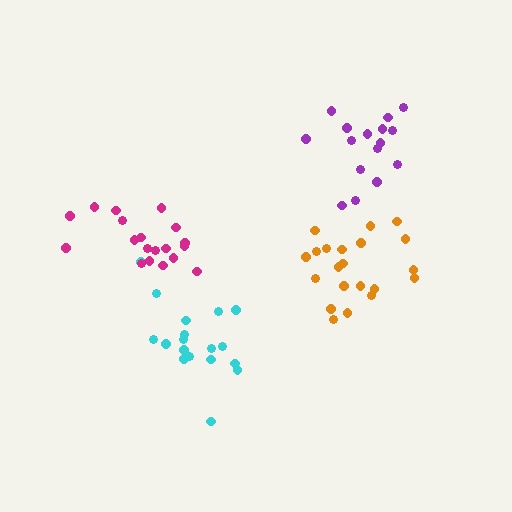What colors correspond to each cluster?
The clusters are colored: cyan, orange, purple, magenta.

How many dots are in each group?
Group 1: 18 dots, Group 2: 21 dots, Group 3: 16 dots, Group 4: 19 dots (74 total).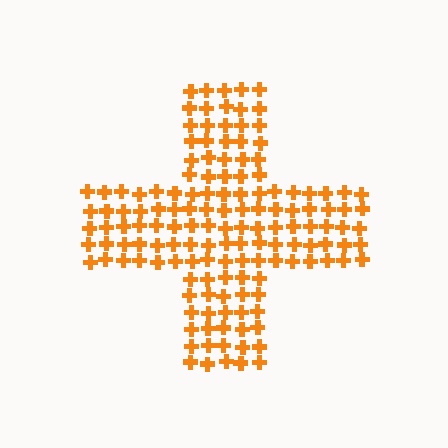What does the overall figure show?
The overall figure shows a cross.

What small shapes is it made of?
It is made of small crosses.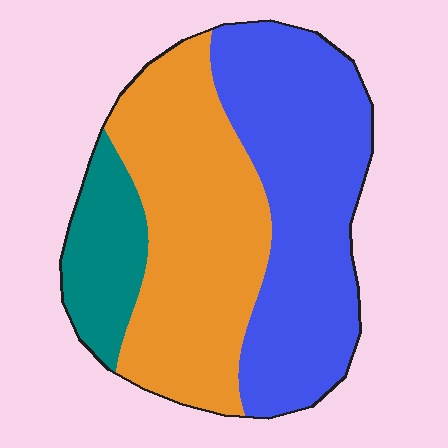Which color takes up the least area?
Teal, at roughly 15%.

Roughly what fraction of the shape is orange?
Orange covers about 40% of the shape.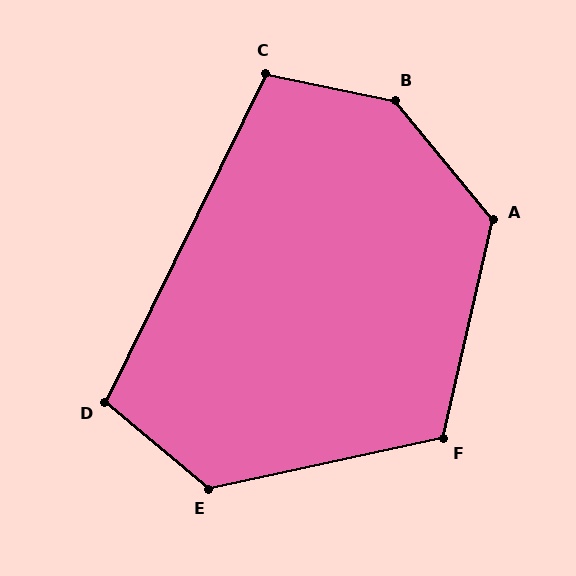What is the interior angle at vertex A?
Approximately 128 degrees (obtuse).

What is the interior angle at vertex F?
Approximately 115 degrees (obtuse).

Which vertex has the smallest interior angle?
D, at approximately 104 degrees.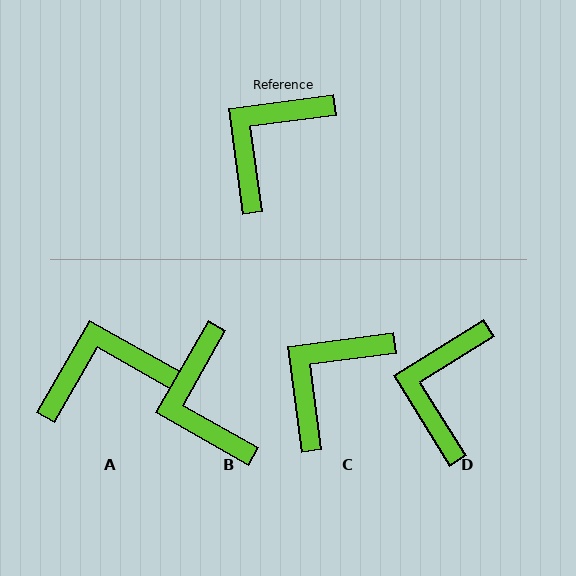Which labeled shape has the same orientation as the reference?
C.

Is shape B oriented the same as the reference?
No, it is off by about 53 degrees.